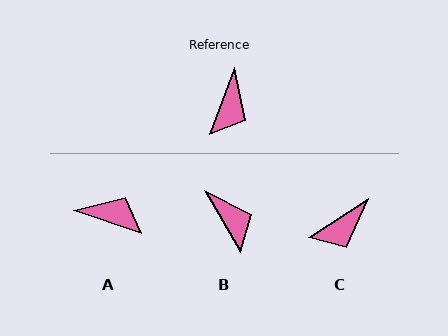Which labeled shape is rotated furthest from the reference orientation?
A, about 93 degrees away.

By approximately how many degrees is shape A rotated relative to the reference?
Approximately 93 degrees counter-clockwise.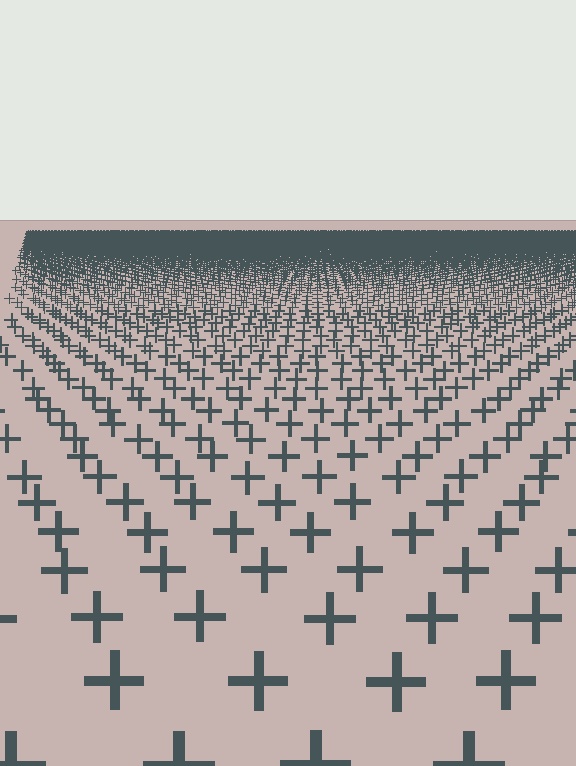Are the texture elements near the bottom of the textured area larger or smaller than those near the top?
Larger. Near the bottom, elements are closer to the viewer and appear at a bigger on-screen size.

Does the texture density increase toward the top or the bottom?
Density increases toward the top.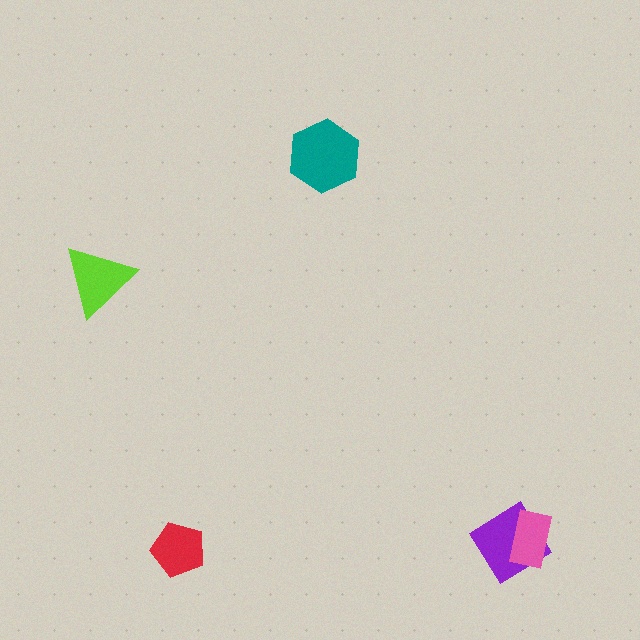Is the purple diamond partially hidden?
Yes, it is partially covered by another shape.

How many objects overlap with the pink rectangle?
1 object overlaps with the pink rectangle.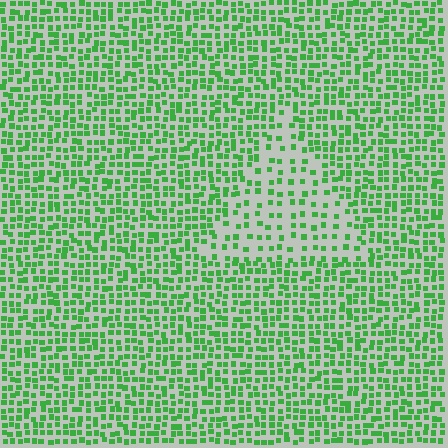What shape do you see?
I see a triangle.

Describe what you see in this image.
The image contains small green elements arranged at two different densities. A triangle-shaped region is visible where the elements are less densely packed than the surrounding area.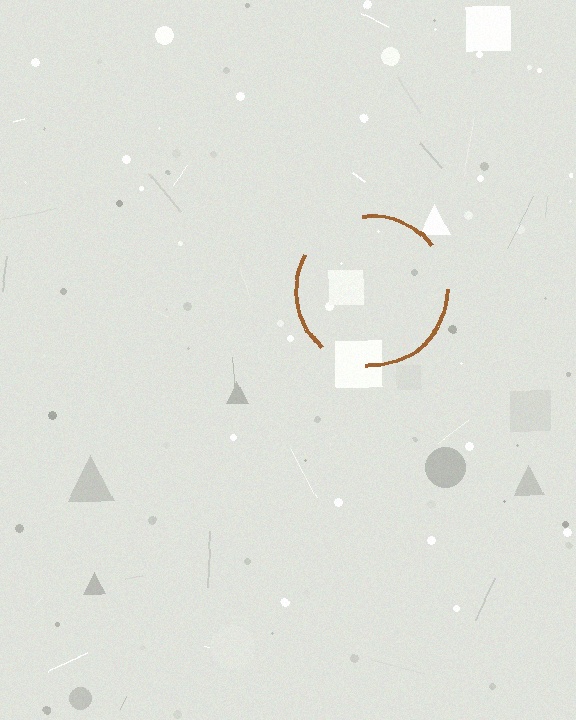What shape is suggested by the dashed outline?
The dashed outline suggests a circle.